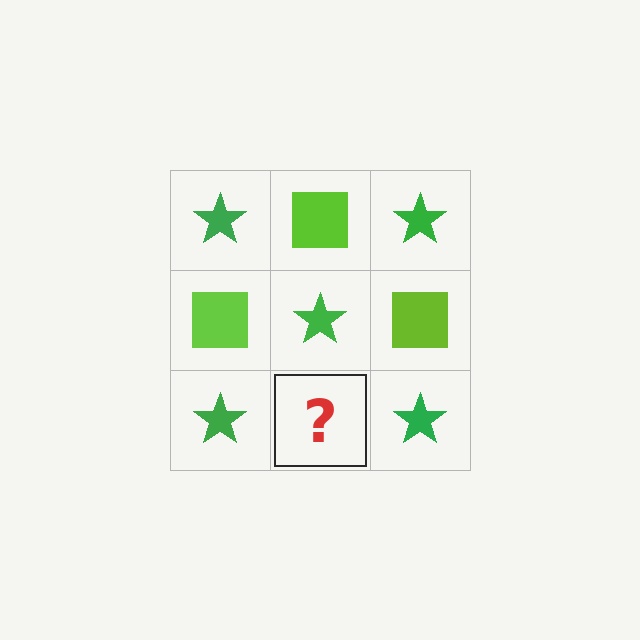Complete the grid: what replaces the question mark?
The question mark should be replaced with a lime square.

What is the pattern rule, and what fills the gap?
The rule is that it alternates green star and lime square in a checkerboard pattern. The gap should be filled with a lime square.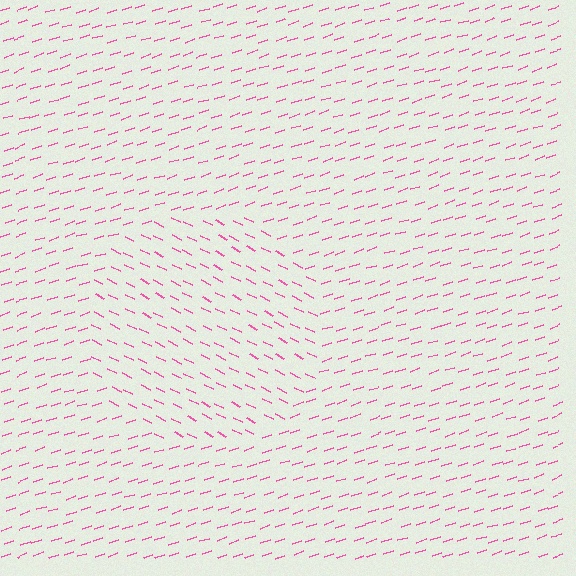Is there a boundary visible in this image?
Yes, there is a texture boundary formed by a change in line orientation.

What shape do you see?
I see a circle.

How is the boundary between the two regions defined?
The boundary is defined purely by a change in line orientation (approximately 45 degrees difference). All lines are the same color and thickness.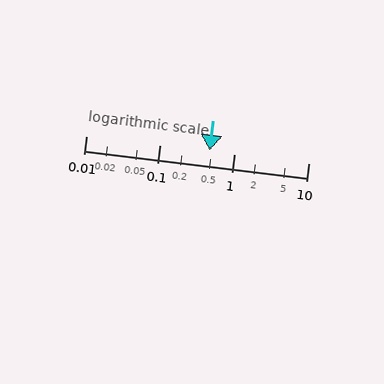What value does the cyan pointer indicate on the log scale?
The pointer indicates approximately 0.47.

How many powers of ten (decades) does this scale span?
The scale spans 3 decades, from 0.01 to 10.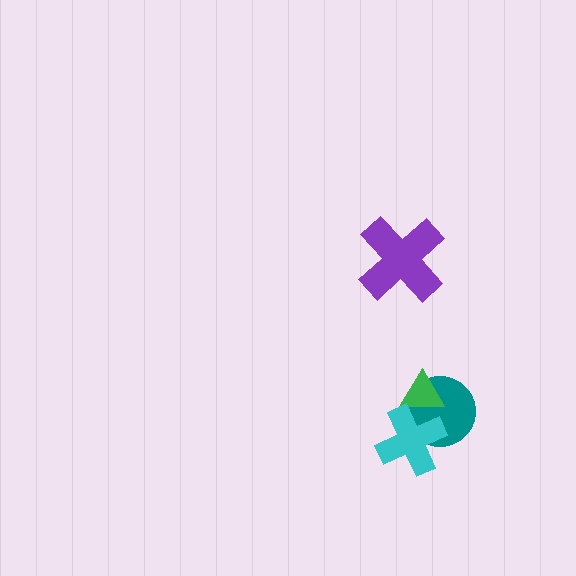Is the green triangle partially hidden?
Yes, it is partially covered by another shape.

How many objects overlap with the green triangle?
2 objects overlap with the green triangle.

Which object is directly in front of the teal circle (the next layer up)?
The green triangle is directly in front of the teal circle.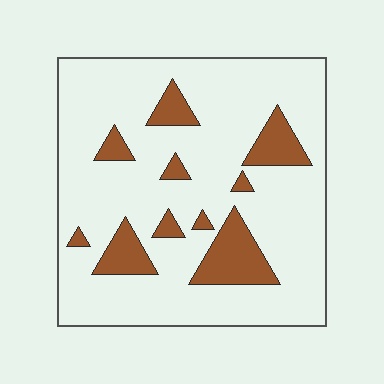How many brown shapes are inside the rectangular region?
10.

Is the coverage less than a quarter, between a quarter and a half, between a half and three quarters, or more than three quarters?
Less than a quarter.